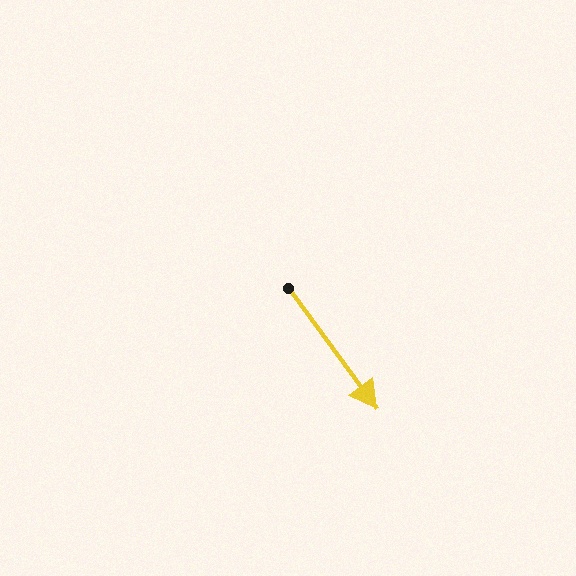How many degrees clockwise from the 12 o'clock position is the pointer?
Approximately 144 degrees.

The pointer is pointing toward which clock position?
Roughly 5 o'clock.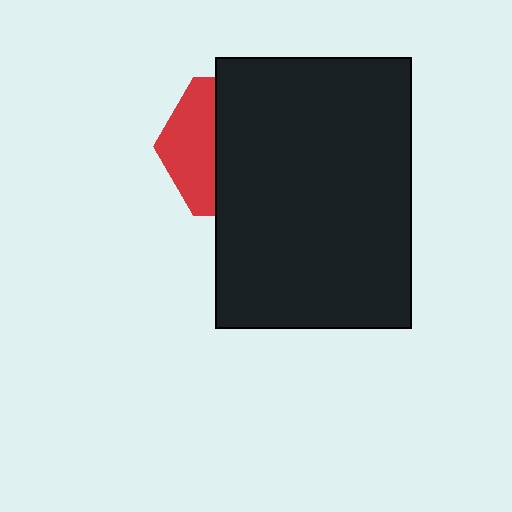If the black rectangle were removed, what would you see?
You would see the complete red hexagon.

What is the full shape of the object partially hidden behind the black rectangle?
The partially hidden object is a red hexagon.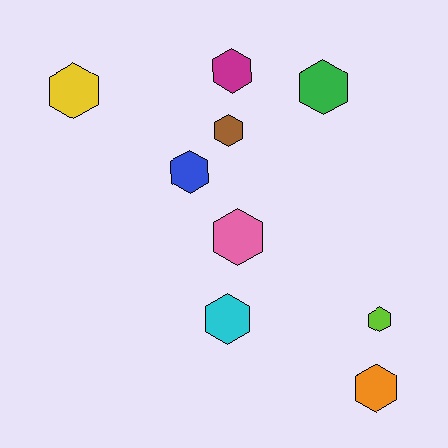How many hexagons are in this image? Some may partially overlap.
There are 9 hexagons.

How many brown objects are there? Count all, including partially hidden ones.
There is 1 brown object.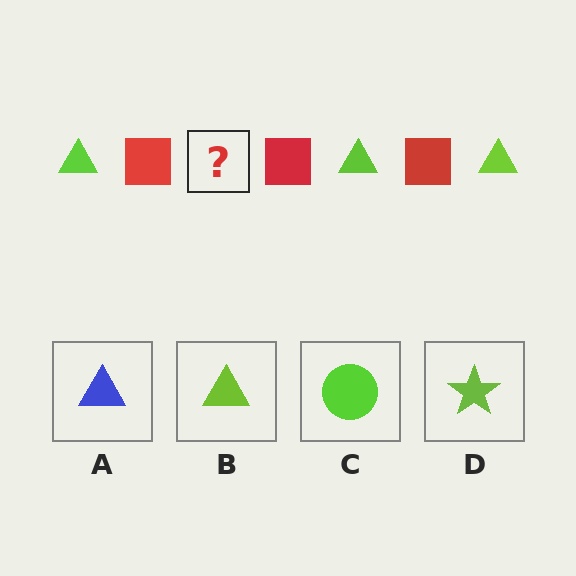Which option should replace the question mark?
Option B.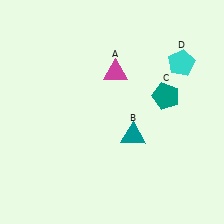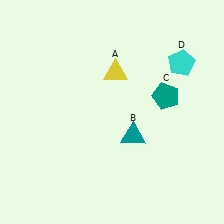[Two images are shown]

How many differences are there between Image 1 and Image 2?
There is 1 difference between the two images.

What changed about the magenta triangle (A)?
In Image 1, A is magenta. In Image 2, it changed to yellow.